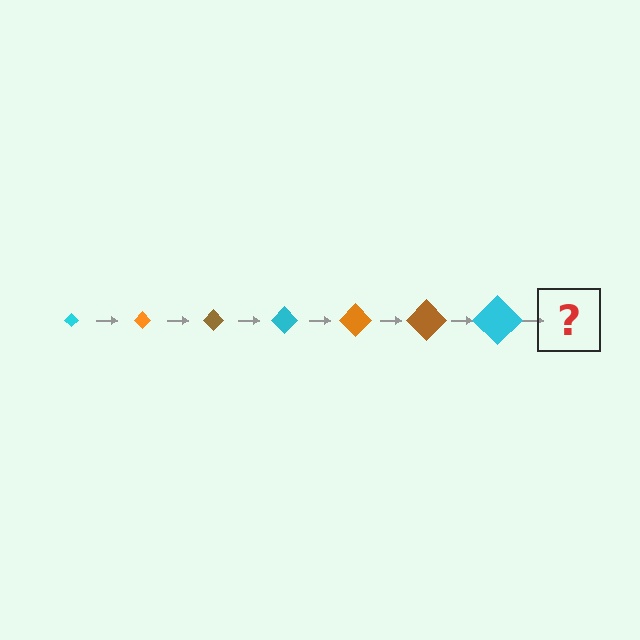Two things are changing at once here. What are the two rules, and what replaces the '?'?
The two rules are that the diamond grows larger each step and the color cycles through cyan, orange, and brown. The '?' should be an orange diamond, larger than the previous one.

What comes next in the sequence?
The next element should be an orange diamond, larger than the previous one.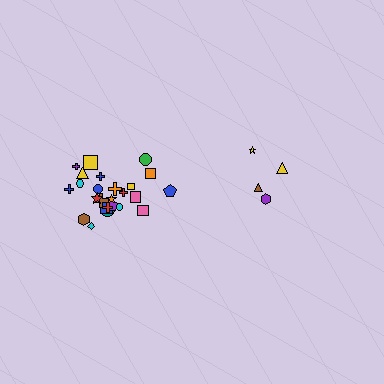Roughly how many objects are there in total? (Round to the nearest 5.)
Roughly 30 objects in total.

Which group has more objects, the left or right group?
The left group.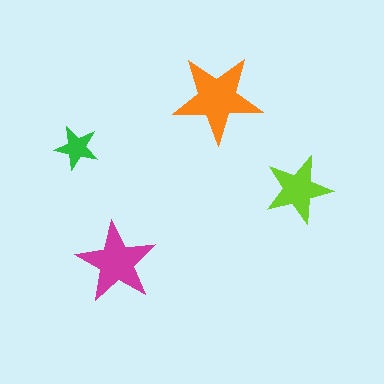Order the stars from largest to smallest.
the orange one, the magenta one, the lime one, the green one.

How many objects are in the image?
There are 4 objects in the image.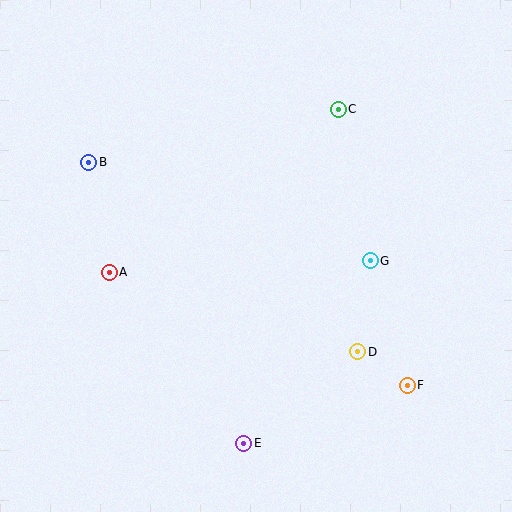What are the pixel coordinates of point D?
Point D is at (358, 352).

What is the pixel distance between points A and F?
The distance between A and F is 319 pixels.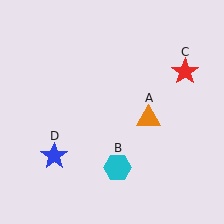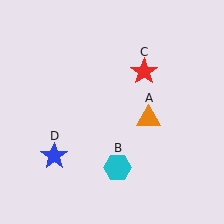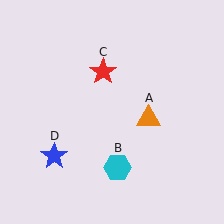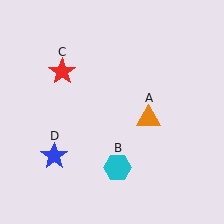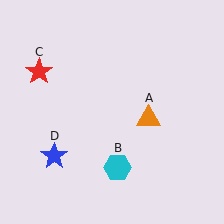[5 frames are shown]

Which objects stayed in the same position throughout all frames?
Orange triangle (object A) and cyan hexagon (object B) and blue star (object D) remained stationary.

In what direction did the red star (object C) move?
The red star (object C) moved left.